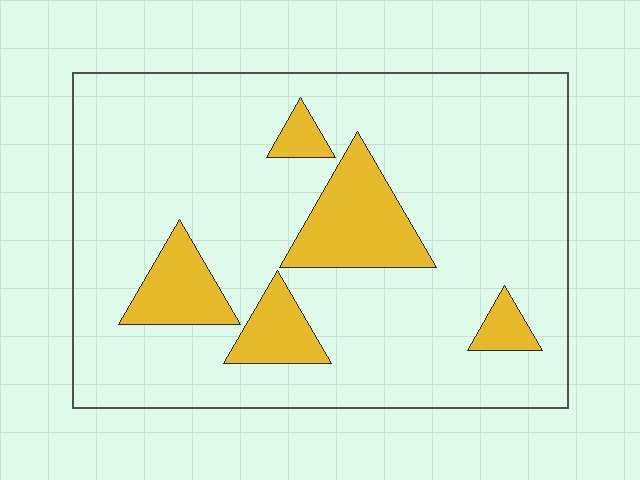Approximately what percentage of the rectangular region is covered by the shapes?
Approximately 15%.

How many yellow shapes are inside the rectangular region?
5.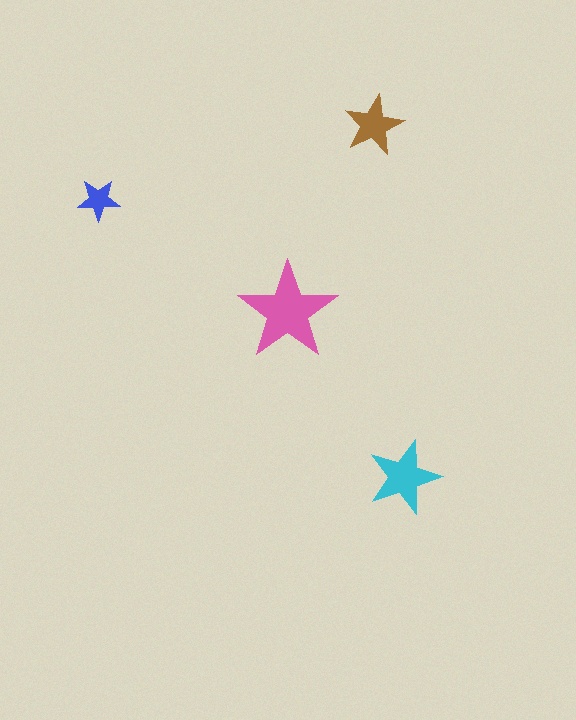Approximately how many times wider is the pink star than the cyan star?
About 1.5 times wider.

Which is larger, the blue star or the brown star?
The brown one.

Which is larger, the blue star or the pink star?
The pink one.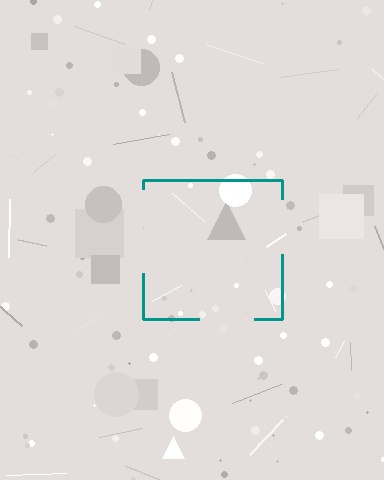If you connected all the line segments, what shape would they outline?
They would outline a square.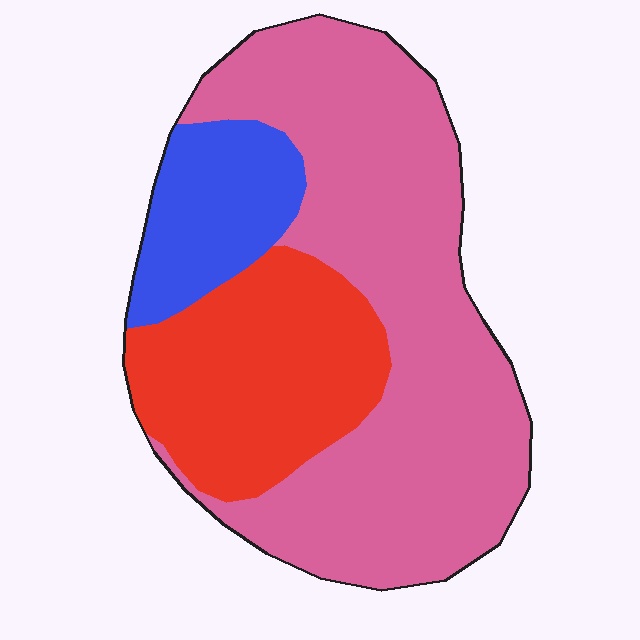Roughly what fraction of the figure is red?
Red covers roughly 25% of the figure.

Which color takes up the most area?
Pink, at roughly 60%.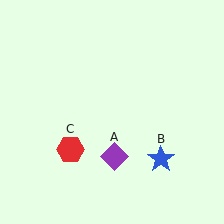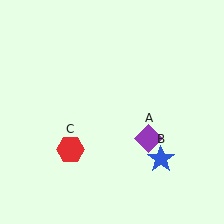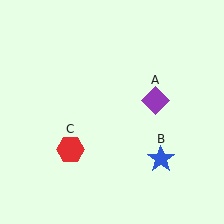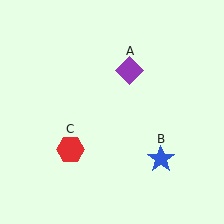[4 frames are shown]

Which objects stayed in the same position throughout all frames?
Blue star (object B) and red hexagon (object C) remained stationary.